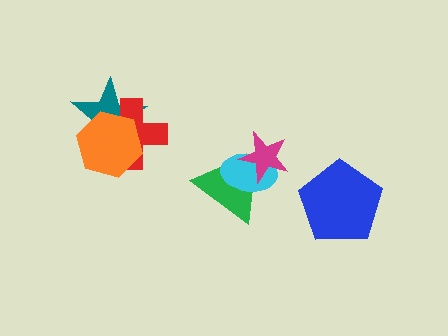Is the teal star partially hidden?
Yes, it is partially covered by another shape.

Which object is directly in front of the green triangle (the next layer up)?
The cyan ellipse is directly in front of the green triangle.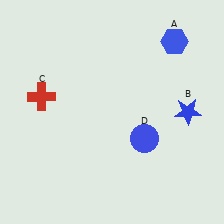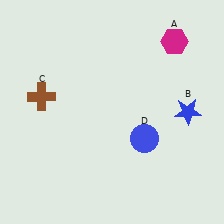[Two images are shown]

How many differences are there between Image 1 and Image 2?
There are 2 differences between the two images.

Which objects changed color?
A changed from blue to magenta. C changed from red to brown.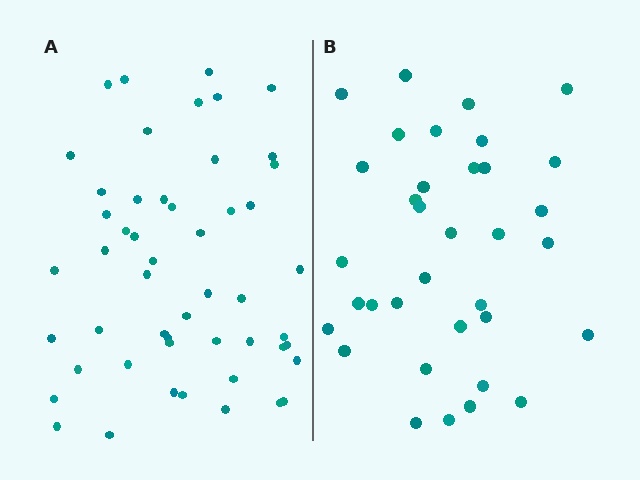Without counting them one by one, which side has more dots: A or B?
Region A (the left region) has more dots.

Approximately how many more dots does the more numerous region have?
Region A has approximately 15 more dots than region B.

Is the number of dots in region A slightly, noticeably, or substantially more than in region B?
Region A has substantially more. The ratio is roughly 1.5 to 1.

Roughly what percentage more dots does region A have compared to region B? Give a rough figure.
About 45% more.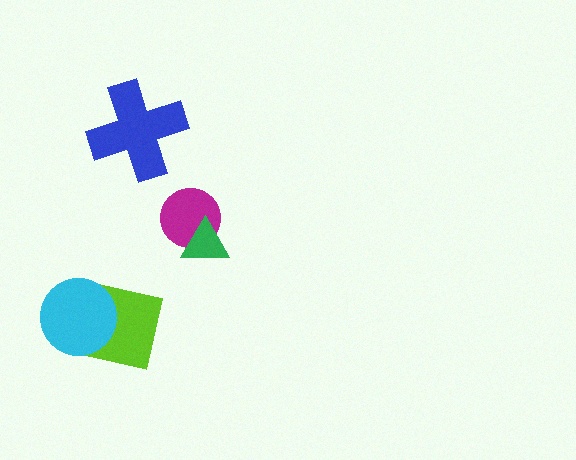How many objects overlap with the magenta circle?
1 object overlaps with the magenta circle.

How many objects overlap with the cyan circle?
1 object overlaps with the cyan circle.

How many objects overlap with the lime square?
1 object overlaps with the lime square.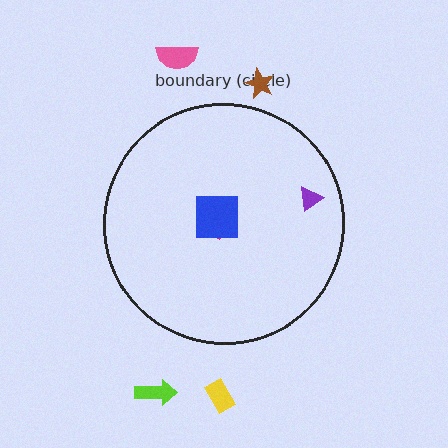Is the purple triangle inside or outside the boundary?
Inside.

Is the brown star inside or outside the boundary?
Outside.